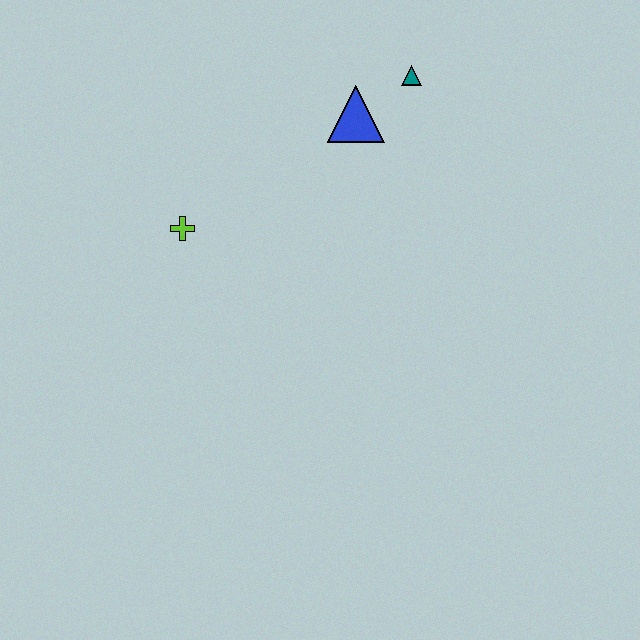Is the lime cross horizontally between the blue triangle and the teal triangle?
No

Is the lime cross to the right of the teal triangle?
No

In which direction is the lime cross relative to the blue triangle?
The lime cross is to the left of the blue triangle.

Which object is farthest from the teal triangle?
The lime cross is farthest from the teal triangle.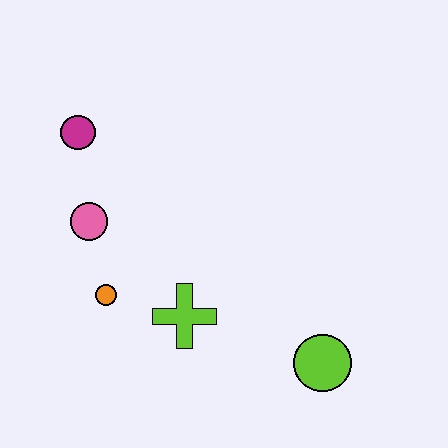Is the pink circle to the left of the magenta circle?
No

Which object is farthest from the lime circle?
The magenta circle is farthest from the lime circle.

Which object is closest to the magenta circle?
The pink circle is closest to the magenta circle.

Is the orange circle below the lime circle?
No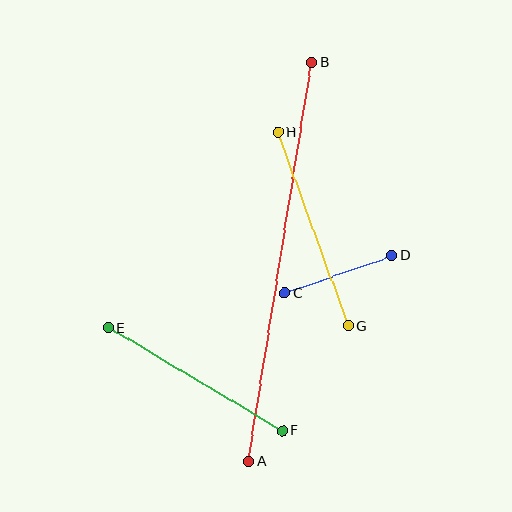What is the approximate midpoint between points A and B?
The midpoint is at approximately (280, 262) pixels.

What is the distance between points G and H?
The distance is approximately 206 pixels.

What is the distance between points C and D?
The distance is approximately 114 pixels.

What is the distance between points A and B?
The distance is approximately 404 pixels.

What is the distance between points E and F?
The distance is approximately 202 pixels.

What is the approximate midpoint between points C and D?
The midpoint is at approximately (338, 274) pixels.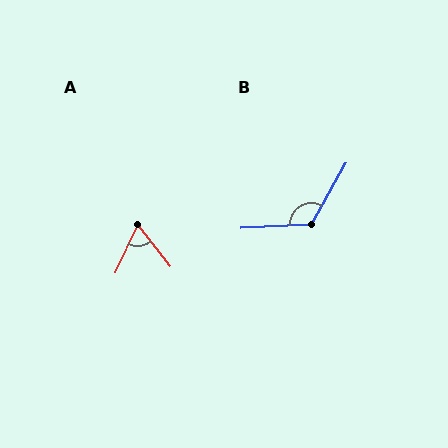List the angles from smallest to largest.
A (63°), B (122°).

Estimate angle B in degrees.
Approximately 122 degrees.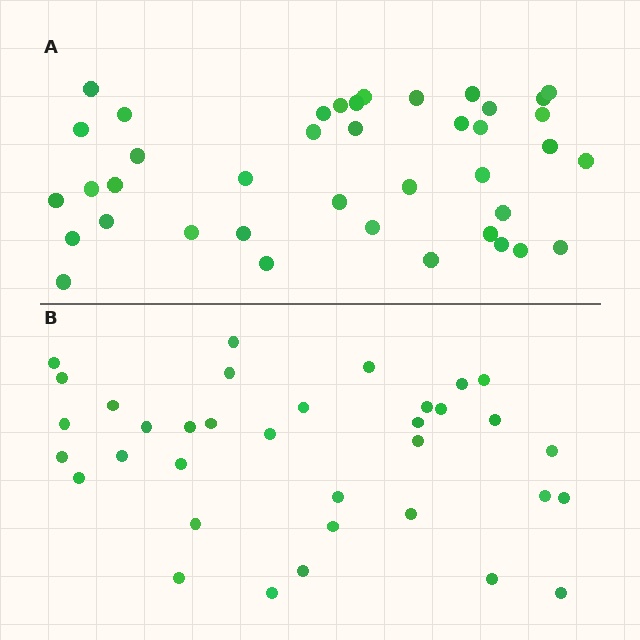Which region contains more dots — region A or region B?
Region A (the top region) has more dots.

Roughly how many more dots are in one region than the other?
Region A has about 5 more dots than region B.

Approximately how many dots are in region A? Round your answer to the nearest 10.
About 40 dots.